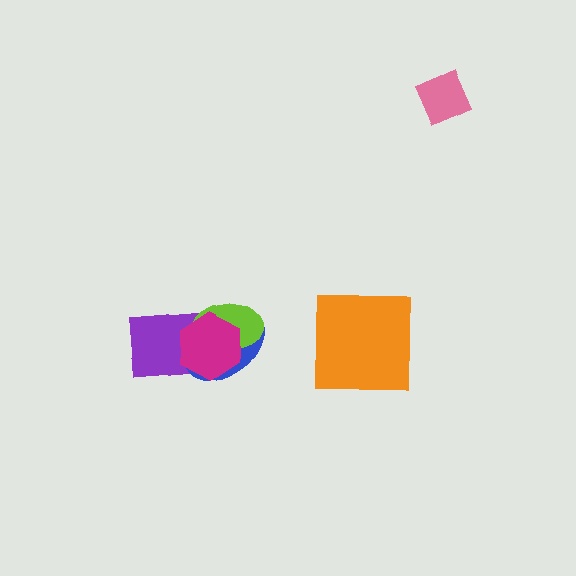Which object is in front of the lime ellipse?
The magenta hexagon is in front of the lime ellipse.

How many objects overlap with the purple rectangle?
3 objects overlap with the purple rectangle.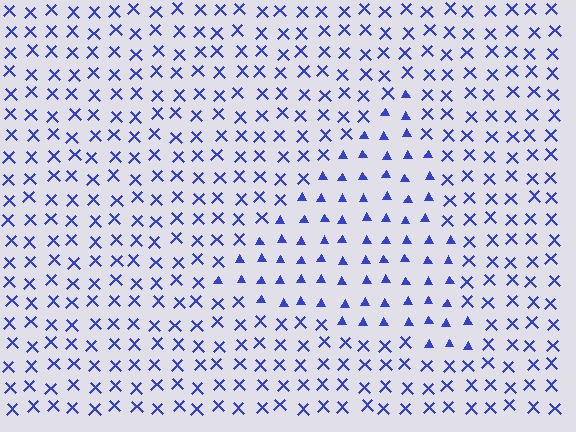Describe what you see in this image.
The image is filled with small blue elements arranged in a uniform grid. A triangle-shaped region contains triangles, while the surrounding area contains X marks. The boundary is defined purely by the change in element shape.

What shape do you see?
I see a triangle.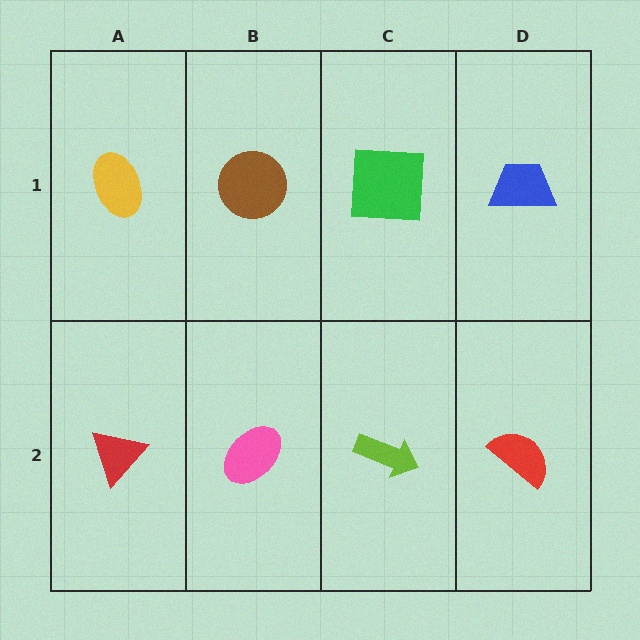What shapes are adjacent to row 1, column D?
A red semicircle (row 2, column D), a green square (row 1, column C).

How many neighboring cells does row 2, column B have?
3.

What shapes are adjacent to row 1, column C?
A lime arrow (row 2, column C), a brown circle (row 1, column B), a blue trapezoid (row 1, column D).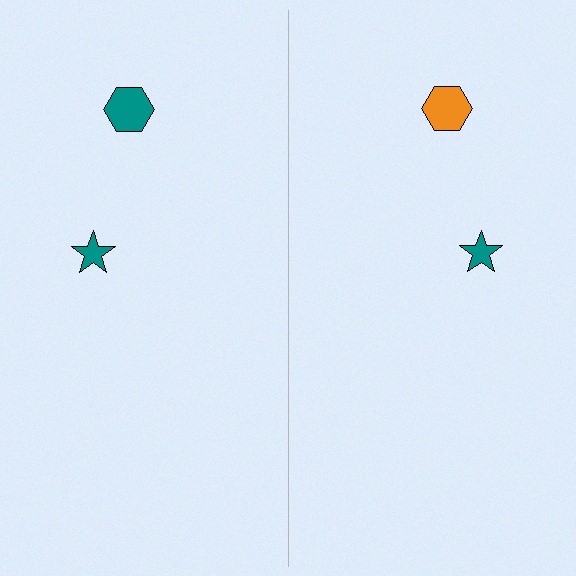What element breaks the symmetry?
The orange hexagon on the right side breaks the symmetry — its mirror counterpart is teal.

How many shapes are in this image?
There are 4 shapes in this image.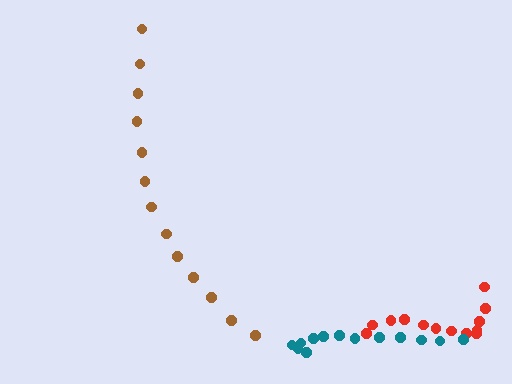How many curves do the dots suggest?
There are 3 distinct paths.